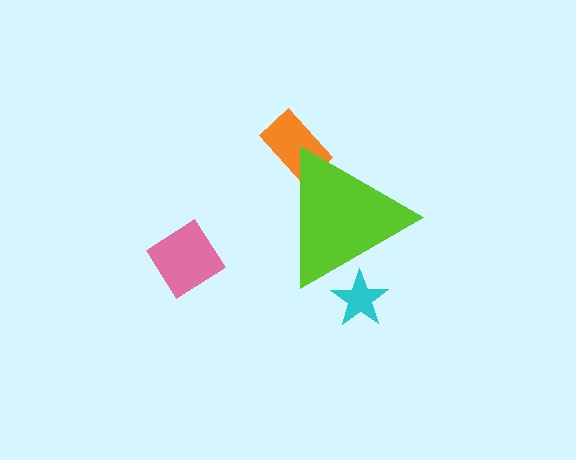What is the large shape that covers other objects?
A lime triangle.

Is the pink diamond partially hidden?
No, the pink diamond is fully visible.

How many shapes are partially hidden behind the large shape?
2 shapes are partially hidden.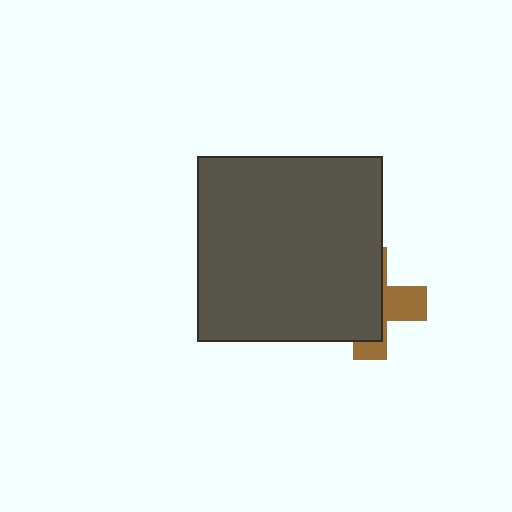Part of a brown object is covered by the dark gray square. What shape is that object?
It is a cross.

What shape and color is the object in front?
The object in front is a dark gray square.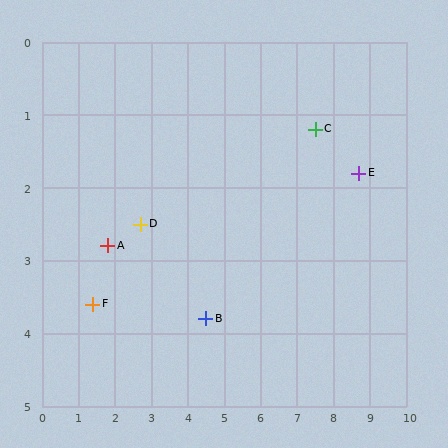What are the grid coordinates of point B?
Point B is at approximately (4.5, 3.8).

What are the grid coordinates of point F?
Point F is at approximately (1.4, 3.6).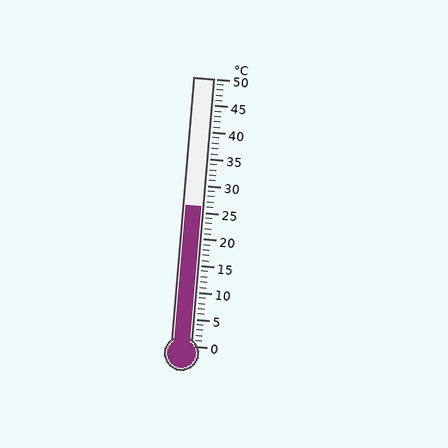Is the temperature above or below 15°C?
The temperature is above 15°C.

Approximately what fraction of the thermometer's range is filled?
The thermometer is filled to approximately 50% of its range.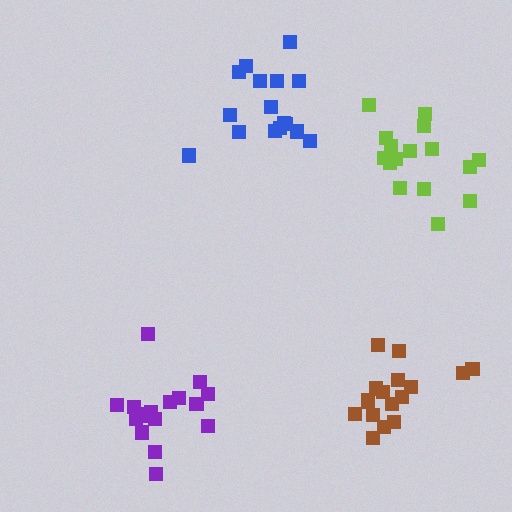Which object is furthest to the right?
The lime cluster is rightmost.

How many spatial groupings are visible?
There are 4 spatial groupings.